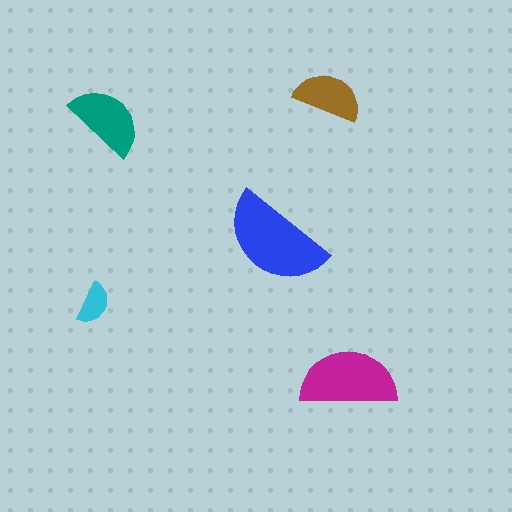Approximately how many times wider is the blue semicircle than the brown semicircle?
About 1.5 times wider.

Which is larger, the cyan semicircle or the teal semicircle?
The teal one.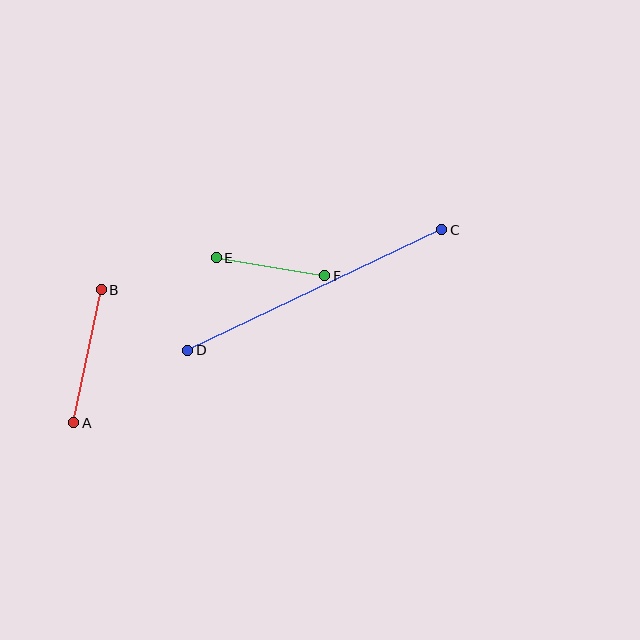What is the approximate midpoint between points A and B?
The midpoint is at approximately (88, 356) pixels.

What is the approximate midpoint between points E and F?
The midpoint is at approximately (271, 267) pixels.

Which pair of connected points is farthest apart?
Points C and D are farthest apart.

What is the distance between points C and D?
The distance is approximately 281 pixels.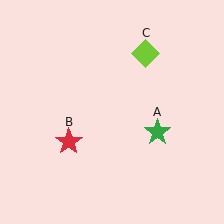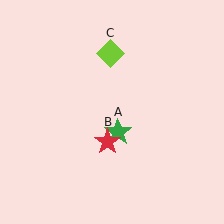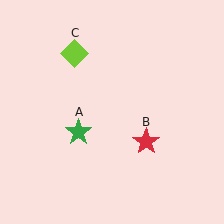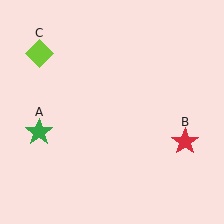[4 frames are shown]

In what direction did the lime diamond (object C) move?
The lime diamond (object C) moved left.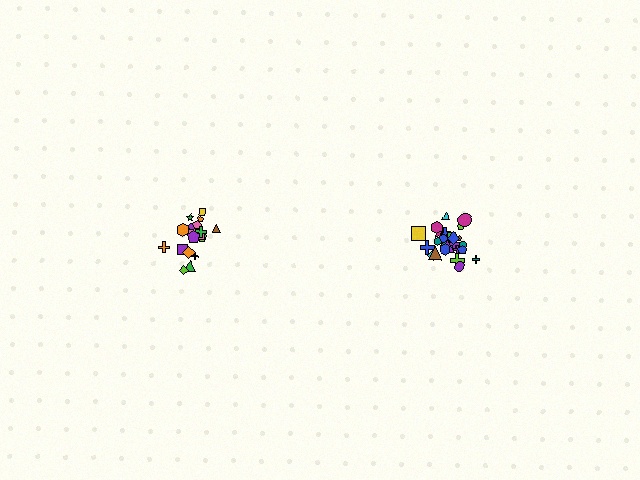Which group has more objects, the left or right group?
The right group.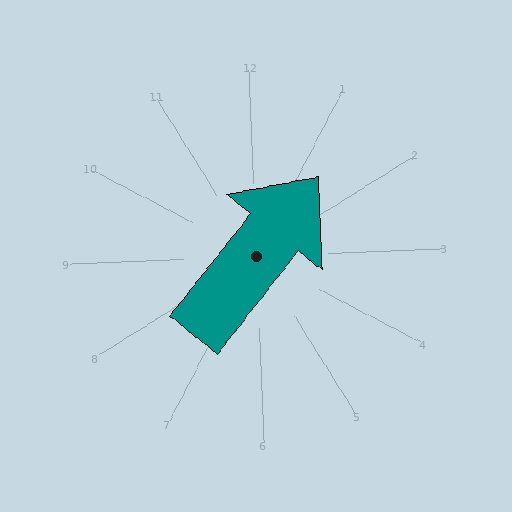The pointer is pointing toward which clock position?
Roughly 1 o'clock.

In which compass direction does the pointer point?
Northeast.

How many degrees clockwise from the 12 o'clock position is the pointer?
Approximately 41 degrees.